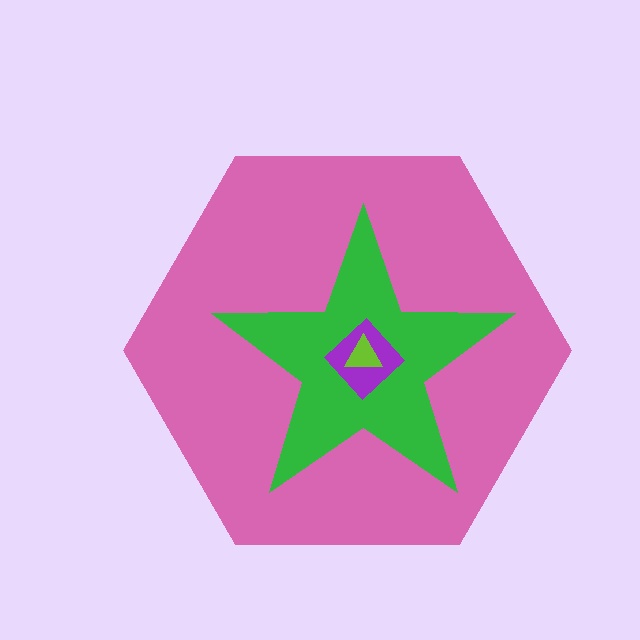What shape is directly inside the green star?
The purple diamond.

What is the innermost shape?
The lime triangle.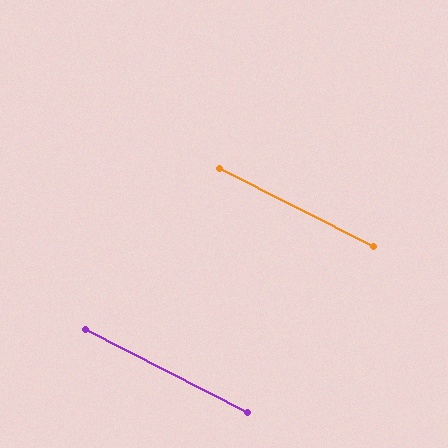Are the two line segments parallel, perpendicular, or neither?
Parallel — their directions differ by only 0.6°.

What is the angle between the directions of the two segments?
Approximately 1 degree.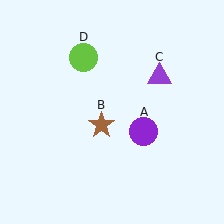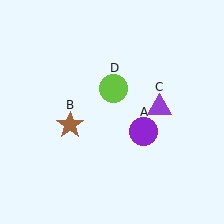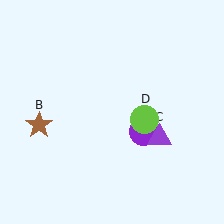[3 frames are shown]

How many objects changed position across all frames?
3 objects changed position: brown star (object B), purple triangle (object C), lime circle (object D).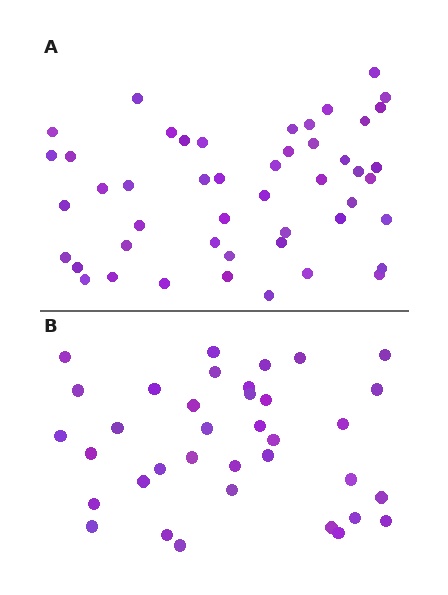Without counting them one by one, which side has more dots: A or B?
Region A (the top region) has more dots.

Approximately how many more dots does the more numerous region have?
Region A has roughly 12 or so more dots than region B.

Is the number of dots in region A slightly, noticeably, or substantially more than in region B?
Region A has noticeably more, but not dramatically so. The ratio is roughly 1.3 to 1.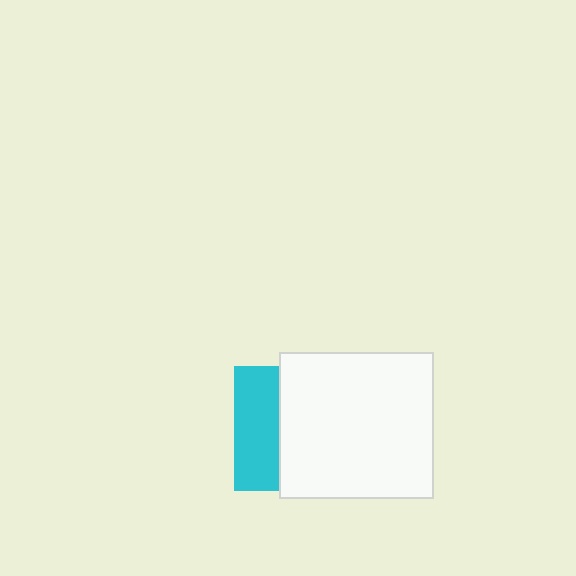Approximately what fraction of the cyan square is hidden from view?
Roughly 63% of the cyan square is hidden behind the white rectangle.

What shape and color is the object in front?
The object in front is a white rectangle.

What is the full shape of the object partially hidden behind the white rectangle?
The partially hidden object is a cyan square.